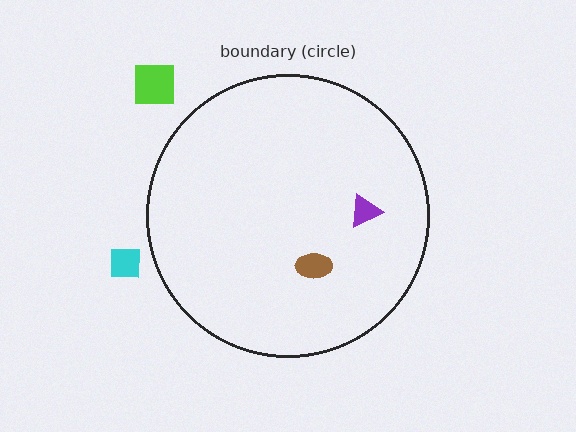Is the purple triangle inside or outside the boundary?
Inside.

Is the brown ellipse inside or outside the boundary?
Inside.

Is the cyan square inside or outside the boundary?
Outside.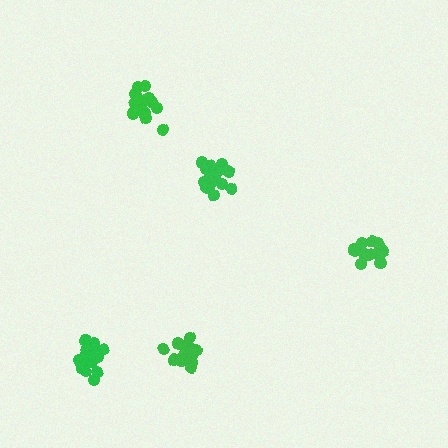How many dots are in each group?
Group 1: 16 dots, Group 2: 19 dots, Group 3: 15 dots, Group 4: 15 dots, Group 5: 20 dots (85 total).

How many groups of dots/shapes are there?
There are 5 groups.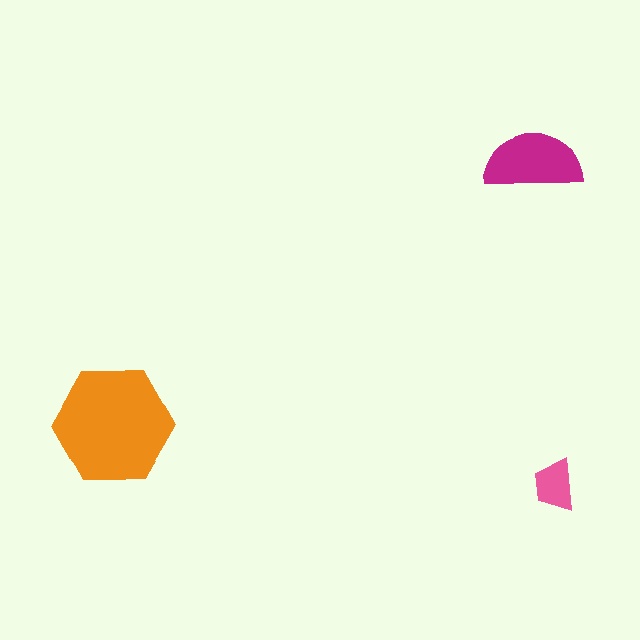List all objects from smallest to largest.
The pink trapezoid, the magenta semicircle, the orange hexagon.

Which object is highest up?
The magenta semicircle is topmost.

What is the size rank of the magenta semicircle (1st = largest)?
2nd.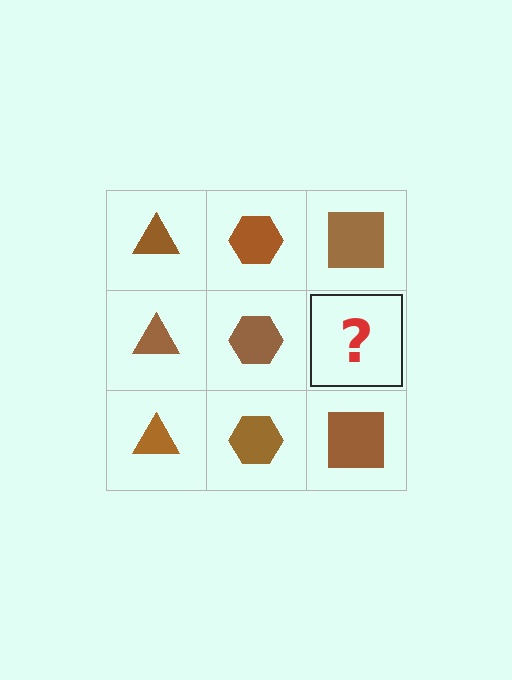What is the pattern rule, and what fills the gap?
The rule is that each column has a consistent shape. The gap should be filled with a brown square.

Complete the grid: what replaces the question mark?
The question mark should be replaced with a brown square.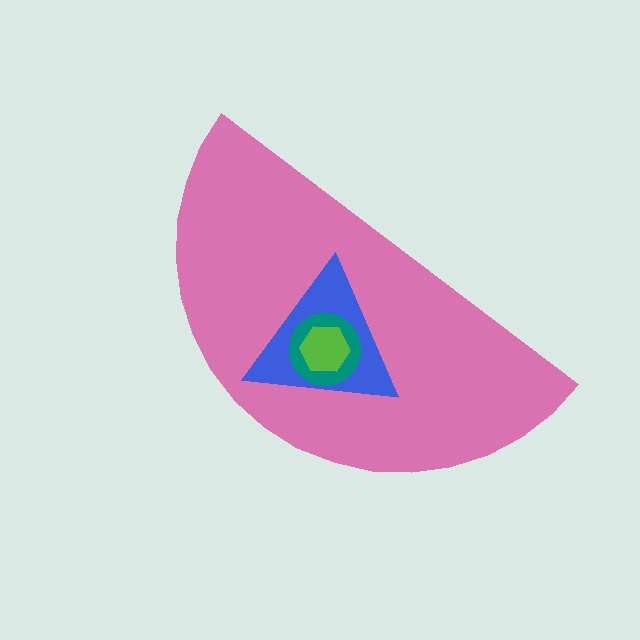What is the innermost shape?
The lime hexagon.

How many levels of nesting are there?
4.